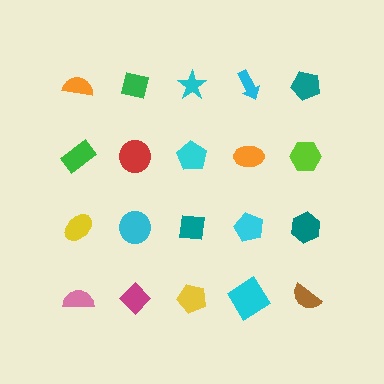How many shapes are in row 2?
5 shapes.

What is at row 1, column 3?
A cyan star.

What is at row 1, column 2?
A green square.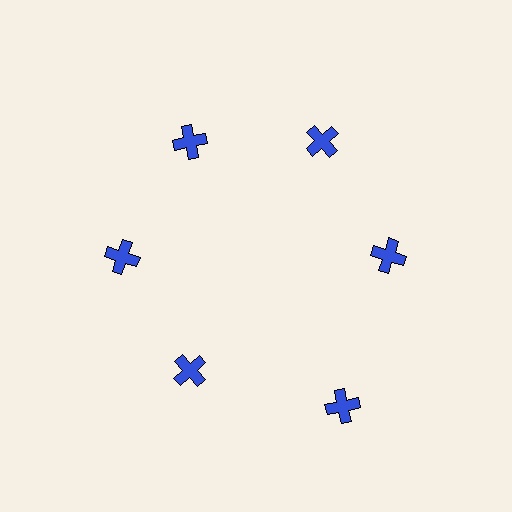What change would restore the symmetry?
The symmetry would be restored by moving it inward, back onto the ring so that all 6 crosses sit at equal angles and equal distance from the center.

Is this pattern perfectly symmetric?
No. The 6 blue crosses are arranged in a ring, but one element near the 5 o'clock position is pushed outward from the center, breaking the 6-fold rotational symmetry.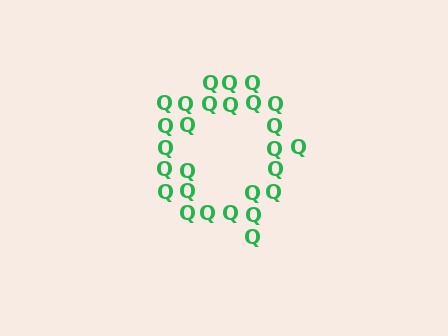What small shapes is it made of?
It is made of small letter Q's.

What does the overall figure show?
The overall figure shows the letter Q.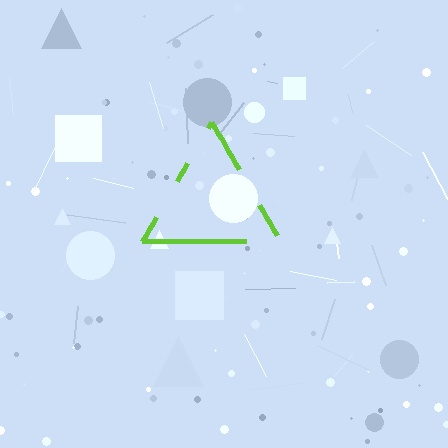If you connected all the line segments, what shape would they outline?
They would outline a triangle.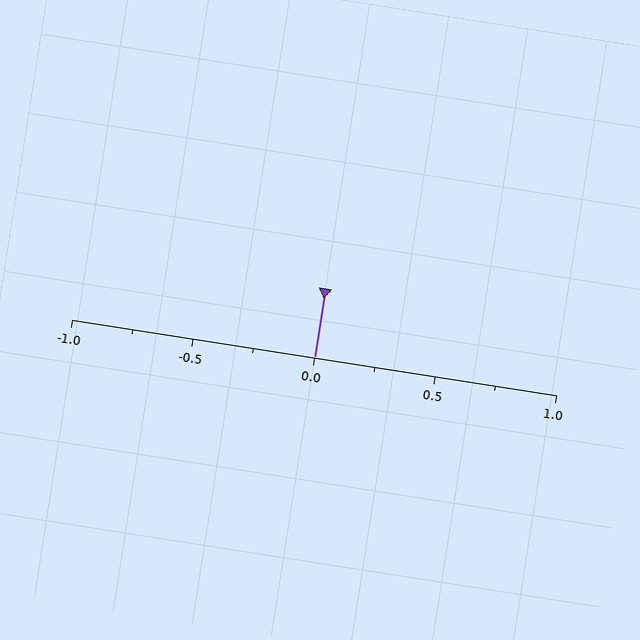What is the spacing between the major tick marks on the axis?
The major ticks are spaced 0.5 apart.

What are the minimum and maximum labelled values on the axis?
The axis runs from -1.0 to 1.0.